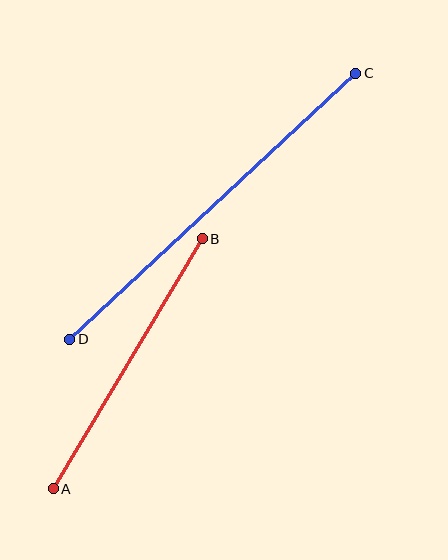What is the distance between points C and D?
The distance is approximately 390 pixels.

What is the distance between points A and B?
The distance is approximately 291 pixels.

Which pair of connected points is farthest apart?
Points C and D are farthest apart.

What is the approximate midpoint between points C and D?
The midpoint is at approximately (213, 206) pixels.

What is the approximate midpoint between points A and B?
The midpoint is at approximately (128, 364) pixels.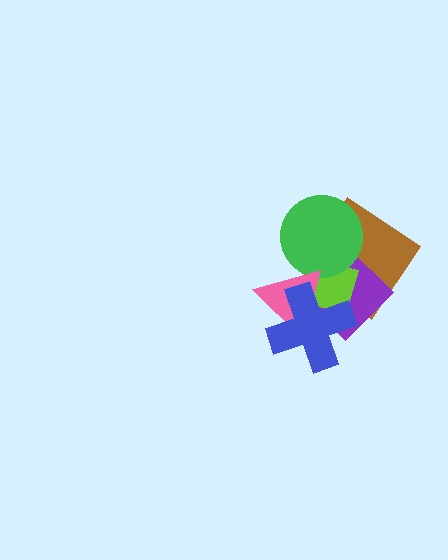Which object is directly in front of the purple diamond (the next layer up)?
The lime diamond is directly in front of the purple diamond.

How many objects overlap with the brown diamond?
3 objects overlap with the brown diamond.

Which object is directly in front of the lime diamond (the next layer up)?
The green circle is directly in front of the lime diamond.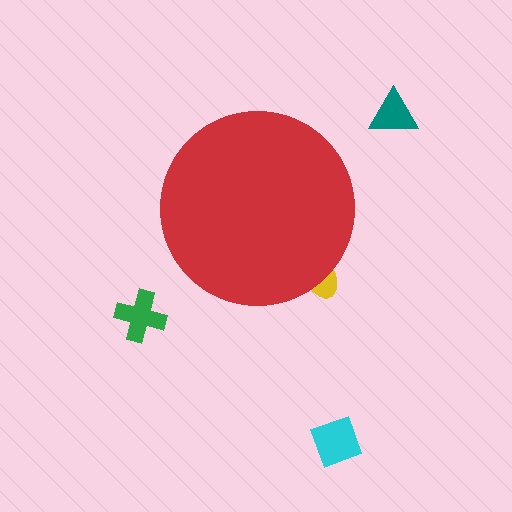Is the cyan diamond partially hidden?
No, the cyan diamond is fully visible.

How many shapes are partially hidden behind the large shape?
1 shape is partially hidden.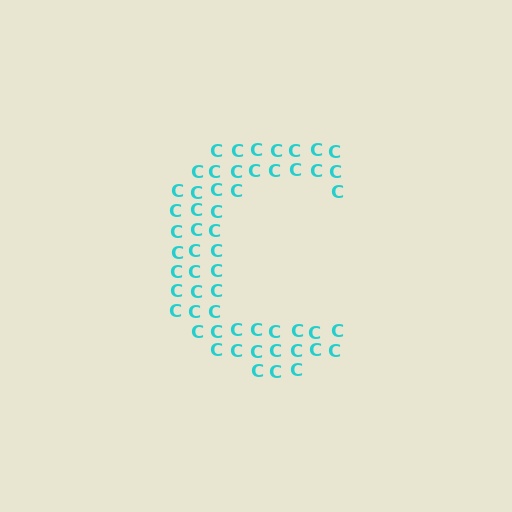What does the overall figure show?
The overall figure shows the letter C.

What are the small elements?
The small elements are letter C's.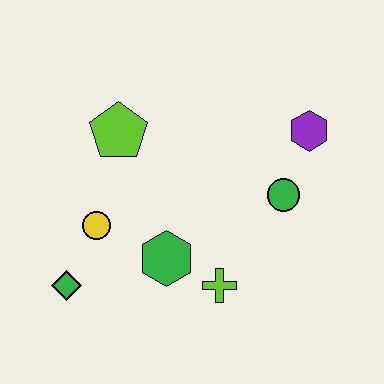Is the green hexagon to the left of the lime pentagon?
No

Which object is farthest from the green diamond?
The purple hexagon is farthest from the green diamond.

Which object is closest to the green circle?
The purple hexagon is closest to the green circle.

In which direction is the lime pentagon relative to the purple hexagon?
The lime pentagon is to the left of the purple hexagon.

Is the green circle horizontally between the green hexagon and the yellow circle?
No